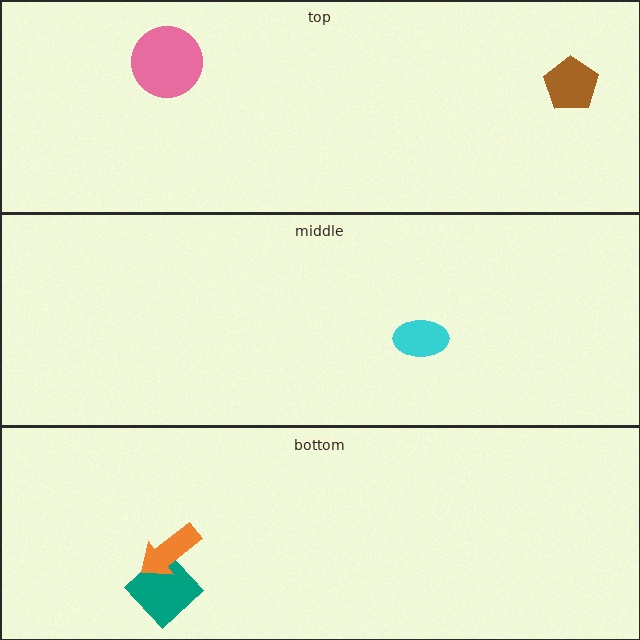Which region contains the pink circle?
The top region.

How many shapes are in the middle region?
1.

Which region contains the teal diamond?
The bottom region.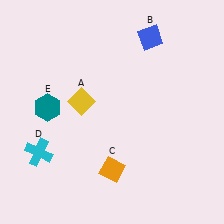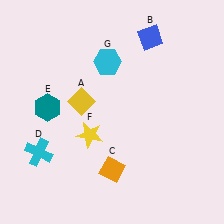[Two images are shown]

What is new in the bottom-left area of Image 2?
A yellow star (F) was added in the bottom-left area of Image 2.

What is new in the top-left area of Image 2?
A cyan hexagon (G) was added in the top-left area of Image 2.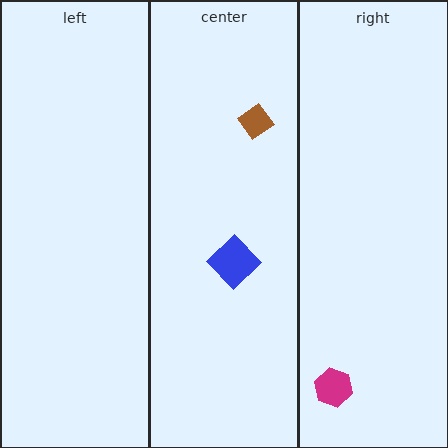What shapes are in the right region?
The magenta hexagon.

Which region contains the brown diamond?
The center region.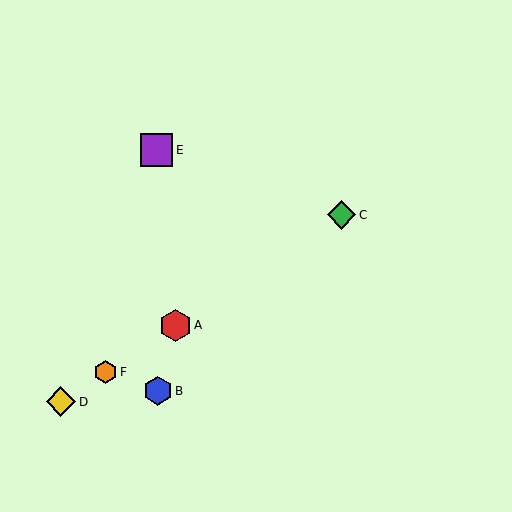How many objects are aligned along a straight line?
4 objects (A, C, D, F) are aligned along a straight line.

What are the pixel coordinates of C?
Object C is at (342, 215).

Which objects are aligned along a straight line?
Objects A, C, D, F are aligned along a straight line.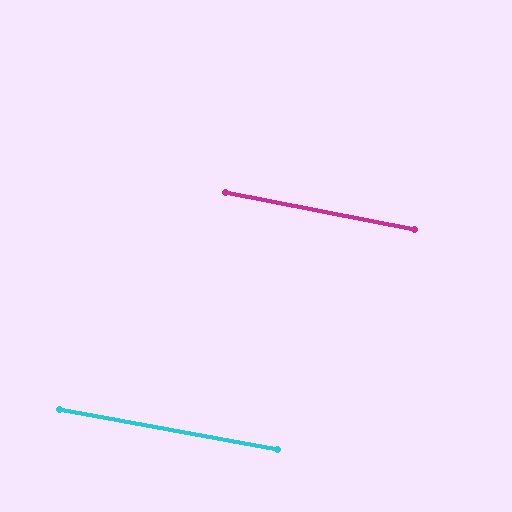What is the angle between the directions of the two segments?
Approximately 1 degree.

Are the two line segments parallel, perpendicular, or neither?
Parallel — their directions differ by only 0.7°.